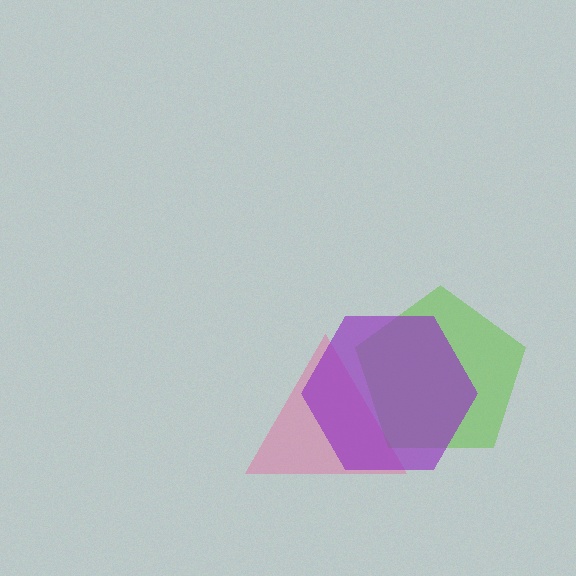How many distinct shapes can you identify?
There are 3 distinct shapes: a pink triangle, a lime pentagon, a purple hexagon.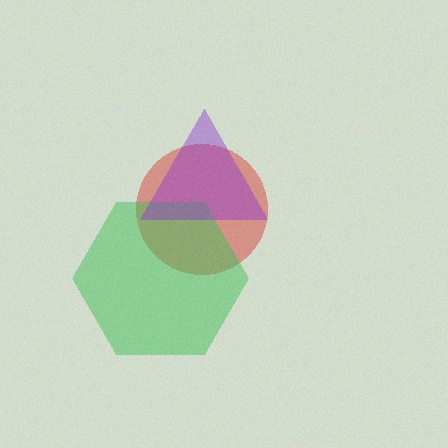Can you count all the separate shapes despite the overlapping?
Yes, there are 3 separate shapes.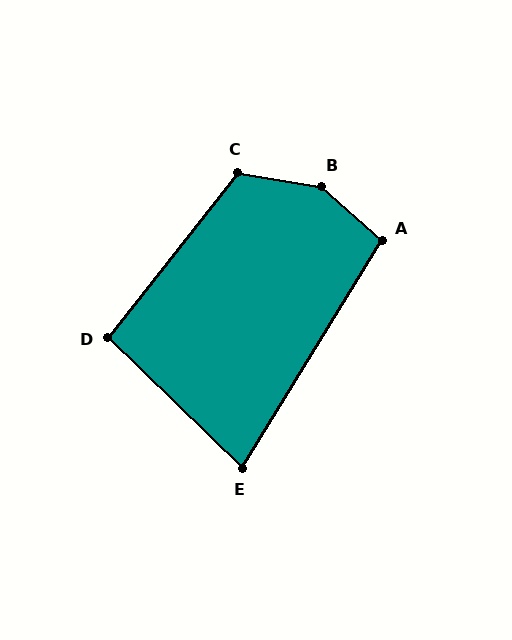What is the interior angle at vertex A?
Approximately 100 degrees (obtuse).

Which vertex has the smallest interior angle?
E, at approximately 77 degrees.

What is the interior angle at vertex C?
Approximately 119 degrees (obtuse).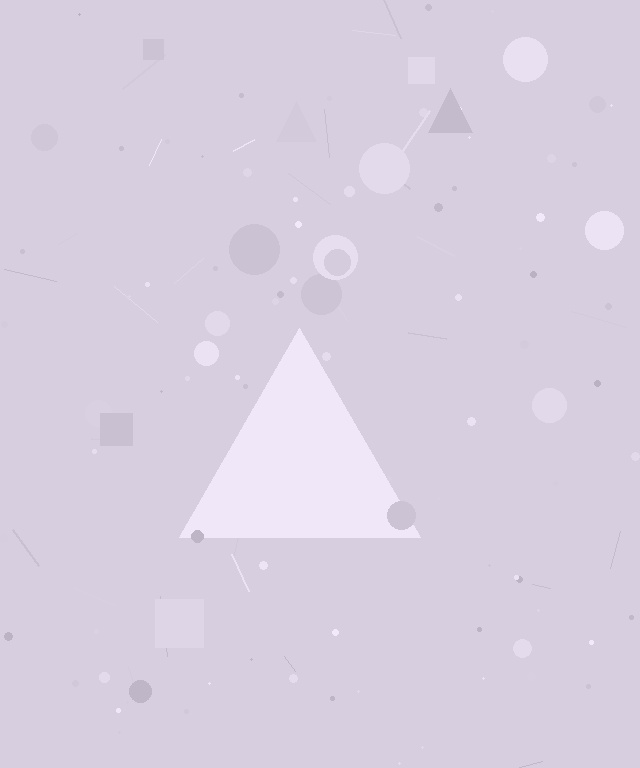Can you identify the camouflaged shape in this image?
The camouflaged shape is a triangle.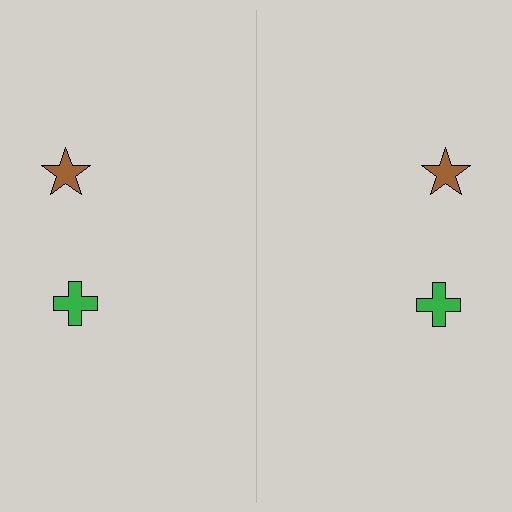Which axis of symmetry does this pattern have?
The pattern has a vertical axis of symmetry running through the center of the image.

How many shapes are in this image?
There are 4 shapes in this image.